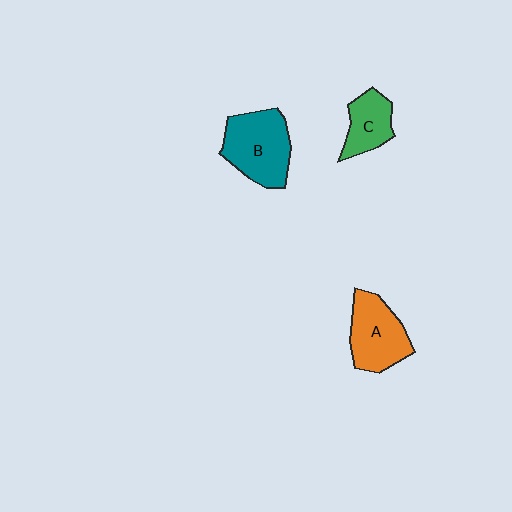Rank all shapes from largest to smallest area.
From largest to smallest: B (teal), A (orange), C (green).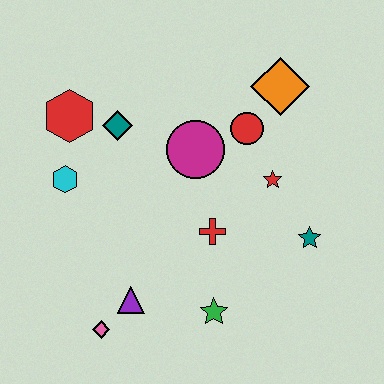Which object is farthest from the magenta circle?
The pink diamond is farthest from the magenta circle.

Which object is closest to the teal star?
The red star is closest to the teal star.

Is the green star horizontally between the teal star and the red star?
No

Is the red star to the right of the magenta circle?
Yes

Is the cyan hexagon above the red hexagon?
No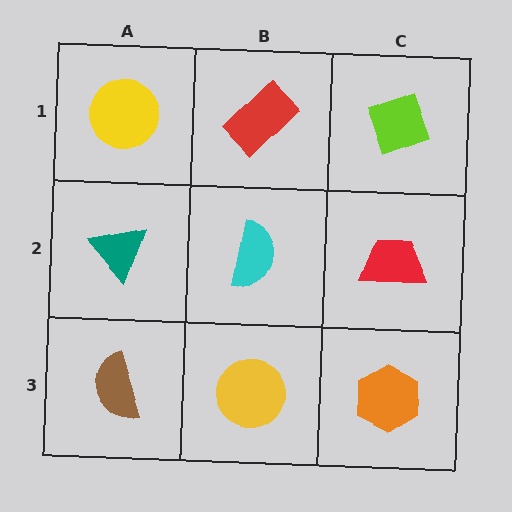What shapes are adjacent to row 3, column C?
A red trapezoid (row 2, column C), a yellow circle (row 3, column B).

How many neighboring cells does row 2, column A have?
3.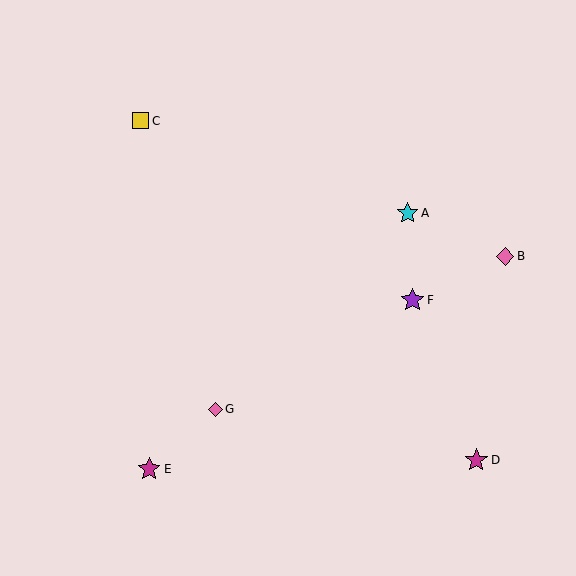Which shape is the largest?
The purple star (labeled F) is the largest.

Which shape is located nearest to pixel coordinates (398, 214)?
The cyan star (labeled A) at (408, 213) is nearest to that location.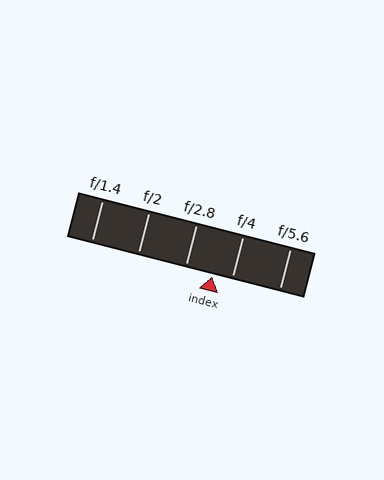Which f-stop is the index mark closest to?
The index mark is closest to f/4.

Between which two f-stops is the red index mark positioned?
The index mark is between f/2.8 and f/4.